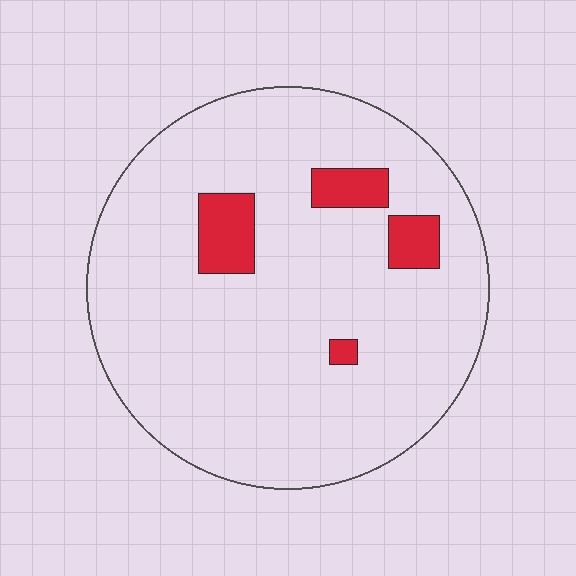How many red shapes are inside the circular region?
4.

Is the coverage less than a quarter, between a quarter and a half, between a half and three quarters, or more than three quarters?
Less than a quarter.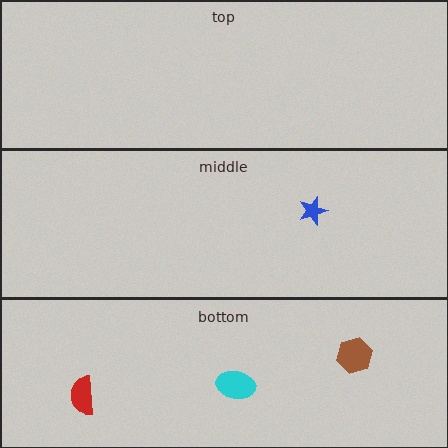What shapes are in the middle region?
The blue star.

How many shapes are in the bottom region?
3.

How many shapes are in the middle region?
1.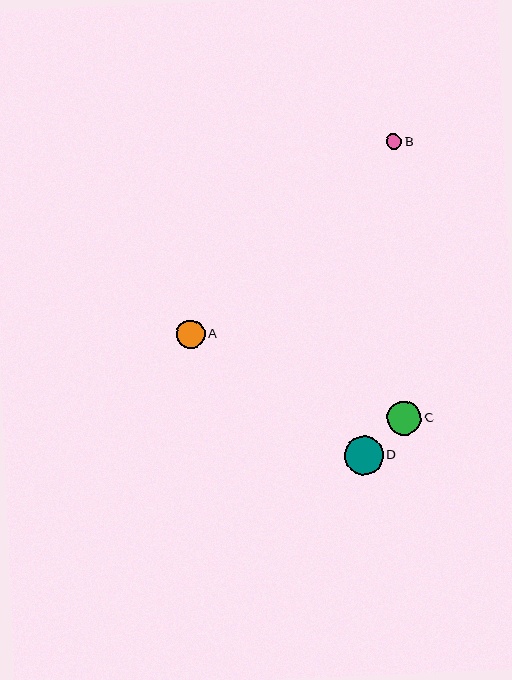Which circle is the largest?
Circle D is the largest with a size of approximately 39 pixels.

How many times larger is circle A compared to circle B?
Circle A is approximately 1.8 times the size of circle B.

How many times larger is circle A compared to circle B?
Circle A is approximately 1.8 times the size of circle B.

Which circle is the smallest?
Circle B is the smallest with a size of approximately 16 pixels.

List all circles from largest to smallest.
From largest to smallest: D, C, A, B.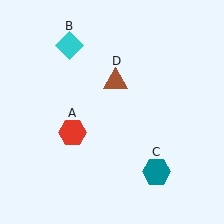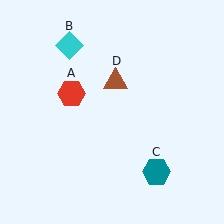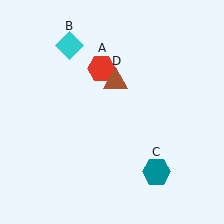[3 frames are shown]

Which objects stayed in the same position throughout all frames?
Cyan diamond (object B) and teal hexagon (object C) and brown triangle (object D) remained stationary.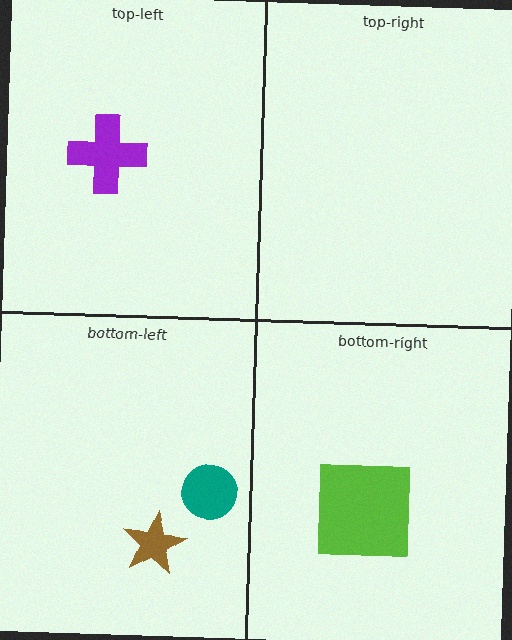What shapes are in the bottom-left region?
The brown star, the teal circle.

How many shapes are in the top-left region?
1.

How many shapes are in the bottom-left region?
2.